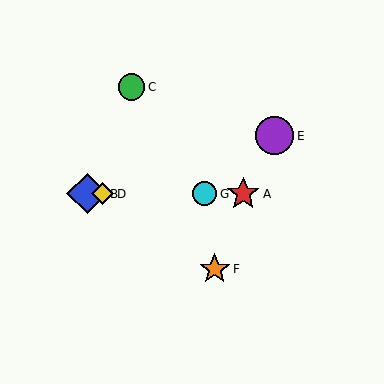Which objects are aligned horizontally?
Objects A, B, D, G are aligned horizontally.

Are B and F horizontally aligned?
No, B is at y≈194 and F is at y≈269.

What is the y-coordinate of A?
Object A is at y≈194.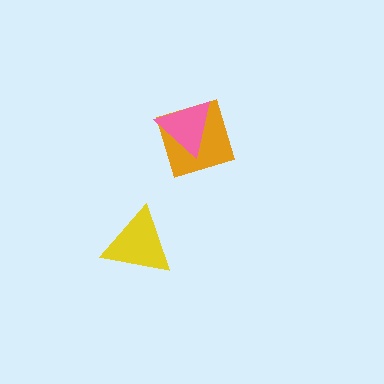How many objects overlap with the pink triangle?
1 object overlaps with the pink triangle.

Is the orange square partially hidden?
Yes, it is partially covered by another shape.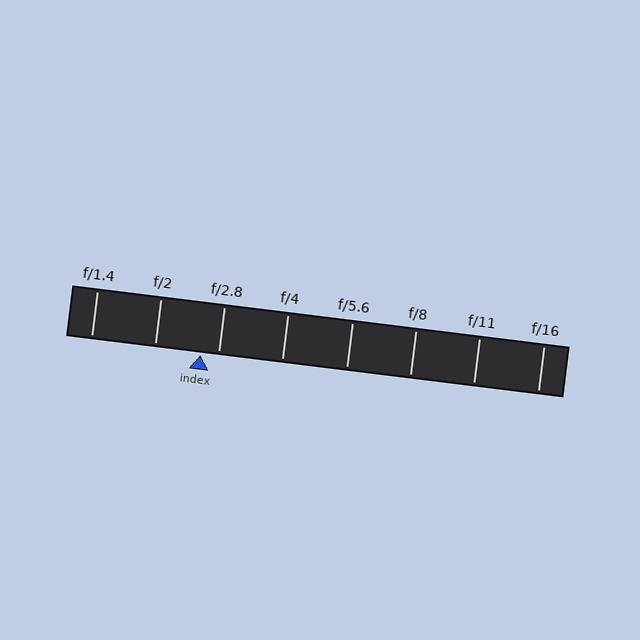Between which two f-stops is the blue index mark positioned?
The index mark is between f/2 and f/2.8.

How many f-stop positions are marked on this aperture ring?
There are 8 f-stop positions marked.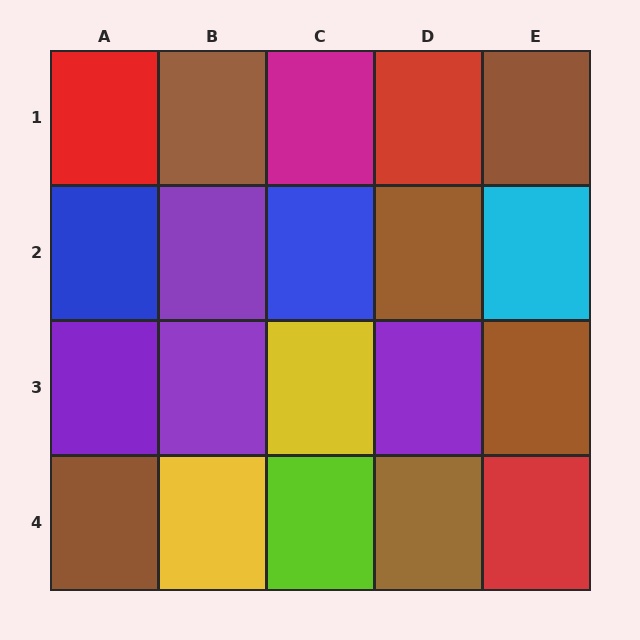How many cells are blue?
2 cells are blue.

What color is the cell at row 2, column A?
Blue.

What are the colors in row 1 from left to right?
Red, brown, magenta, red, brown.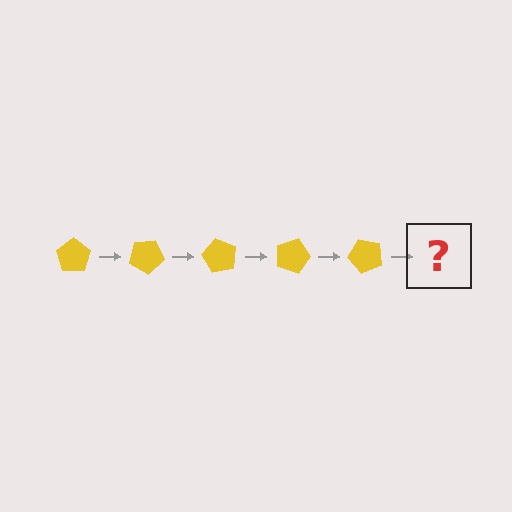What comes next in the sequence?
The next element should be a yellow pentagon rotated 150 degrees.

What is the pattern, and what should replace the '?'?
The pattern is that the pentagon rotates 30 degrees each step. The '?' should be a yellow pentagon rotated 150 degrees.